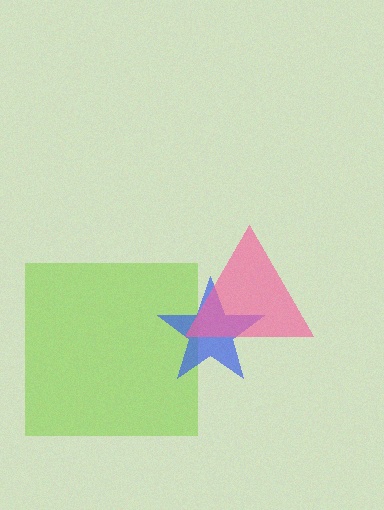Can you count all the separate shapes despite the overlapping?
Yes, there are 3 separate shapes.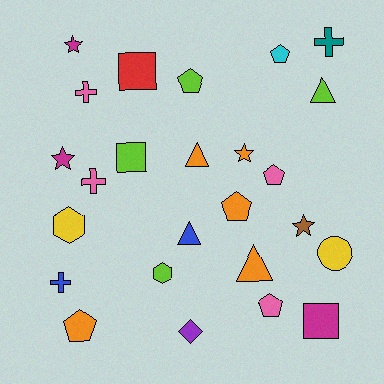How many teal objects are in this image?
There is 1 teal object.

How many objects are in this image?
There are 25 objects.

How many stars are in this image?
There are 4 stars.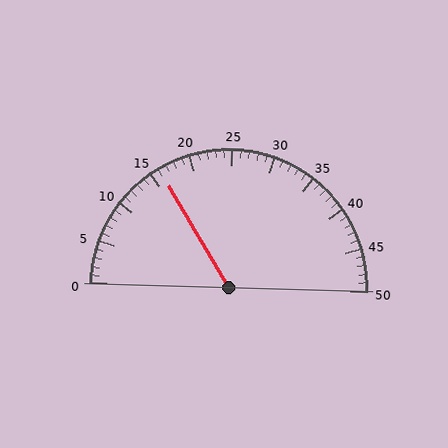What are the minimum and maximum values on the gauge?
The gauge ranges from 0 to 50.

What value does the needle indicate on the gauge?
The needle indicates approximately 16.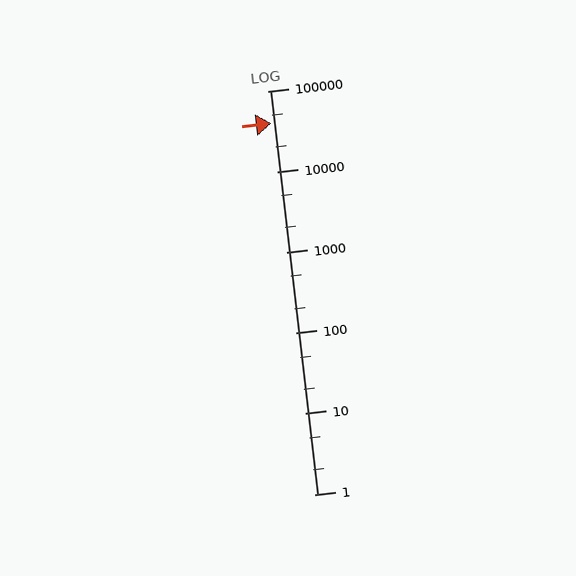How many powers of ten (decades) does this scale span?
The scale spans 5 decades, from 1 to 100000.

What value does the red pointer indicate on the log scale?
The pointer indicates approximately 40000.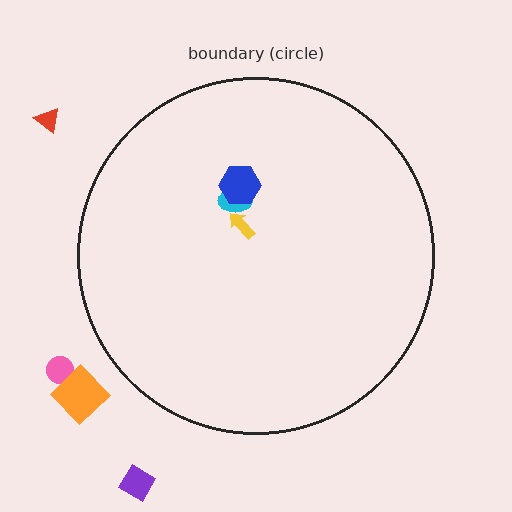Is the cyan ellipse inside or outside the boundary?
Inside.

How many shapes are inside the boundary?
3 inside, 4 outside.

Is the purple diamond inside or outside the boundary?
Outside.